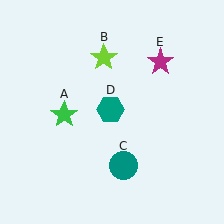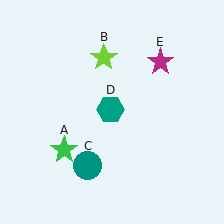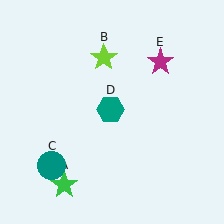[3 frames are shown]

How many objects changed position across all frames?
2 objects changed position: green star (object A), teal circle (object C).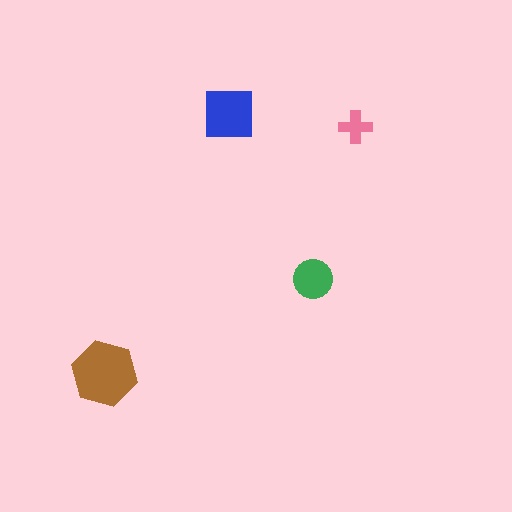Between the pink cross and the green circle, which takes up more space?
The green circle.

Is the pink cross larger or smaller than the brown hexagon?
Smaller.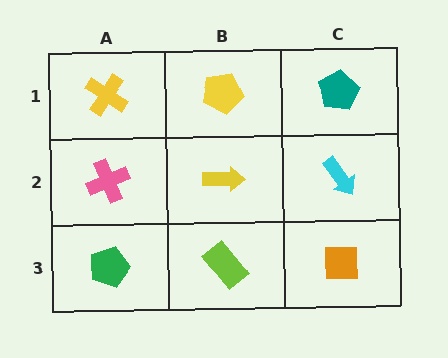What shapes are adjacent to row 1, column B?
A yellow arrow (row 2, column B), a yellow cross (row 1, column A), a teal pentagon (row 1, column C).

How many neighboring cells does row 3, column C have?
2.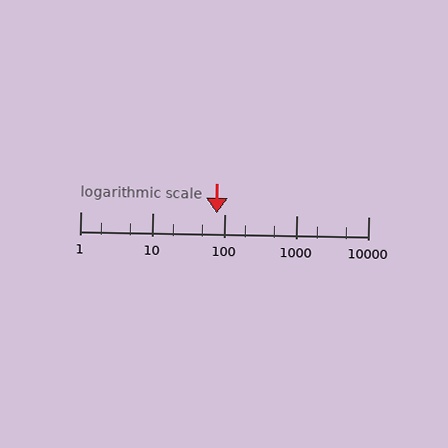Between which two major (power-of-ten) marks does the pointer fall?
The pointer is between 10 and 100.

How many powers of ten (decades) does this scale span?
The scale spans 4 decades, from 1 to 10000.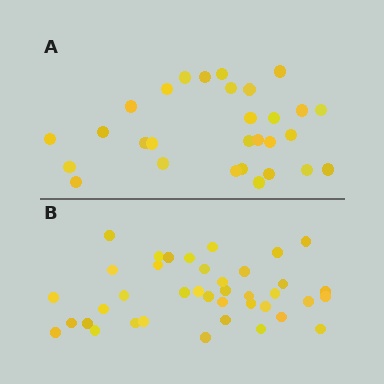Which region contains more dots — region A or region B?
Region B (the bottom region) has more dots.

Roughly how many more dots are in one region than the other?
Region B has roughly 10 or so more dots than region A.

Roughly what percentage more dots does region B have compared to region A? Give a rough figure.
About 35% more.